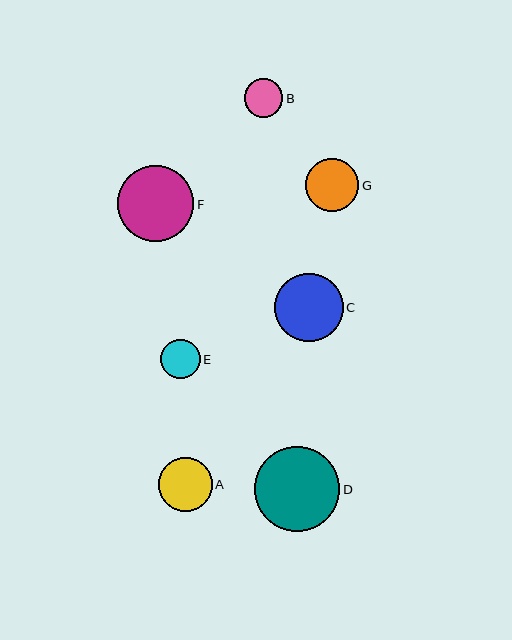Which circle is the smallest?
Circle B is the smallest with a size of approximately 39 pixels.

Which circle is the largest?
Circle D is the largest with a size of approximately 85 pixels.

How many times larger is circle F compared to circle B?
Circle F is approximately 2.0 times the size of circle B.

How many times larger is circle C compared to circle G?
Circle C is approximately 1.3 times the size of circle G.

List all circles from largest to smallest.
From largest to smallest: D, F, C, A, G, E, B.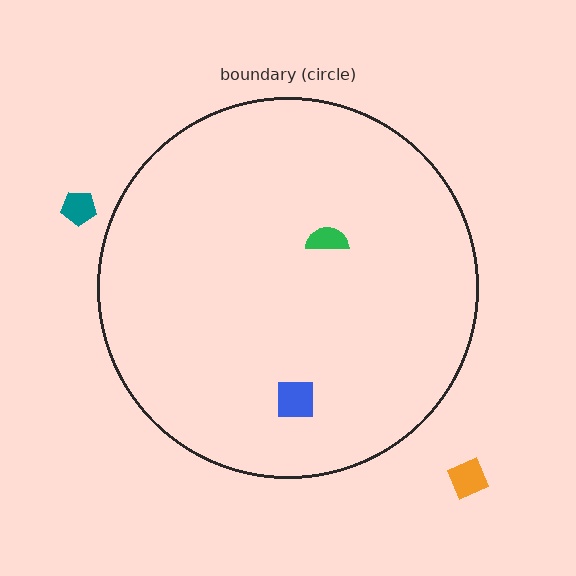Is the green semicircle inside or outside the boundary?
Inside.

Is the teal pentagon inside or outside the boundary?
Outside.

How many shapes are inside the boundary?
2 inside, 2 outside.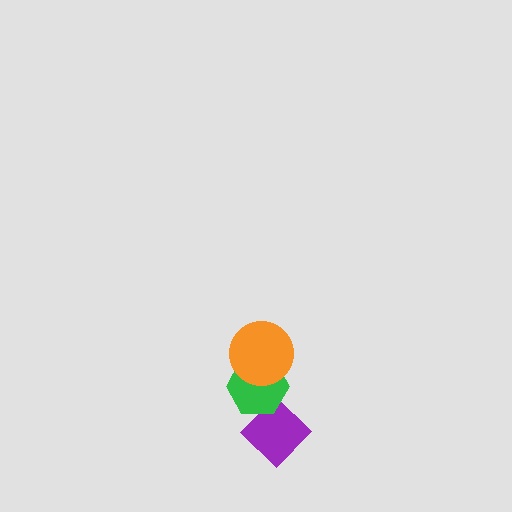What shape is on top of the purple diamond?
The green hexagon is on top of the purple diamond.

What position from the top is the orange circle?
The orange circle is 1st from the top.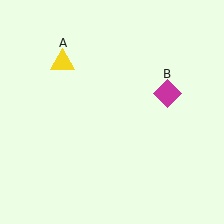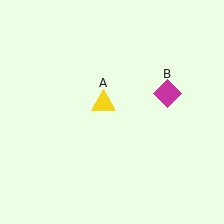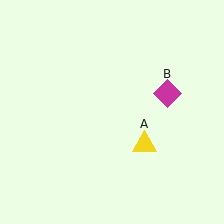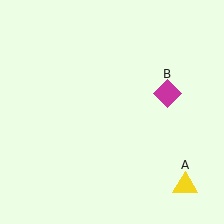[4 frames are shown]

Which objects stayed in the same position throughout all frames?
Magenta diamond (object B) remained stationary.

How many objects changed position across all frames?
1 object changed position: yellow triangle (object A).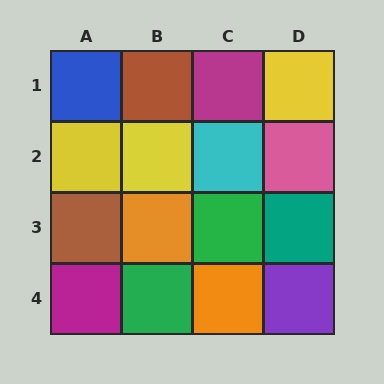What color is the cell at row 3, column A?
Brown.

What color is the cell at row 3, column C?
Green.